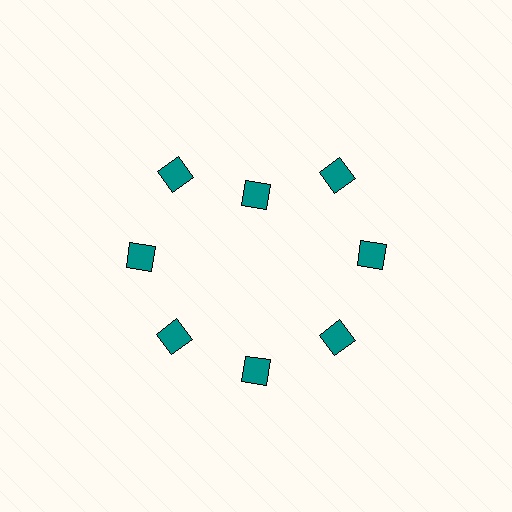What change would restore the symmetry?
The symmetry would be restored by moving it outward, back onto the ring so that all 8 diamonds sit at equal angles and equal distance from the center.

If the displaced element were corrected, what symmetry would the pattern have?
It would have 8-fold rotational symmetry — the pattern would map onto itself every 45 degrees.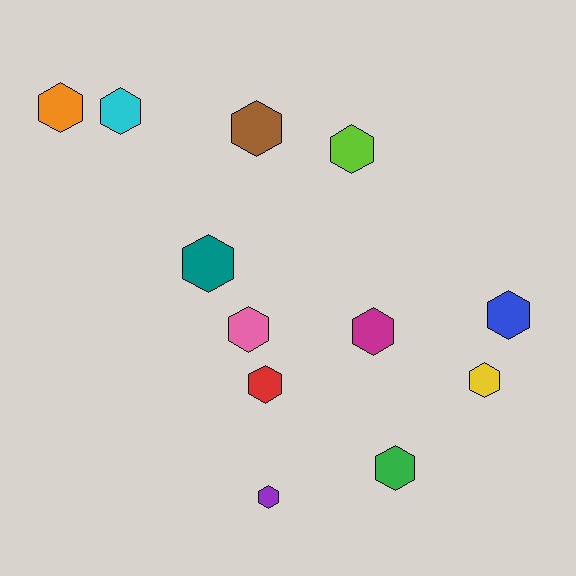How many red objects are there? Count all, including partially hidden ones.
There is 1 red object.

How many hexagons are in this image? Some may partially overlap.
There are 12 hexagons.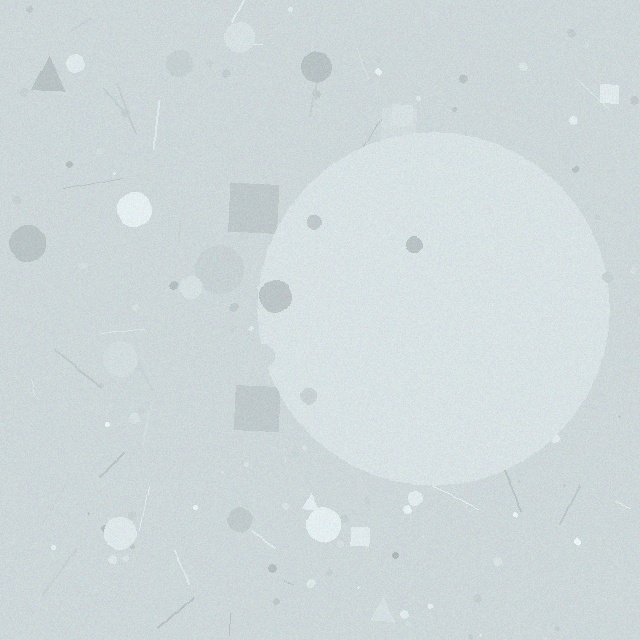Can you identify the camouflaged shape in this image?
The camouflaged shape is a circle.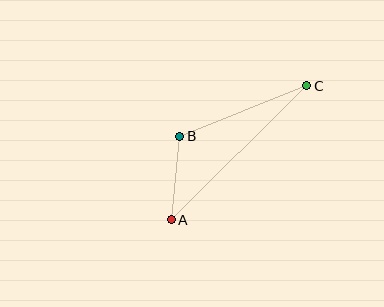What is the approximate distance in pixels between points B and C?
The distance between B and C is approximately 137 pixels.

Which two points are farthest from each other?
Points A and C are farthest from each other.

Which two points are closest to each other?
Points A and B are closest to each other.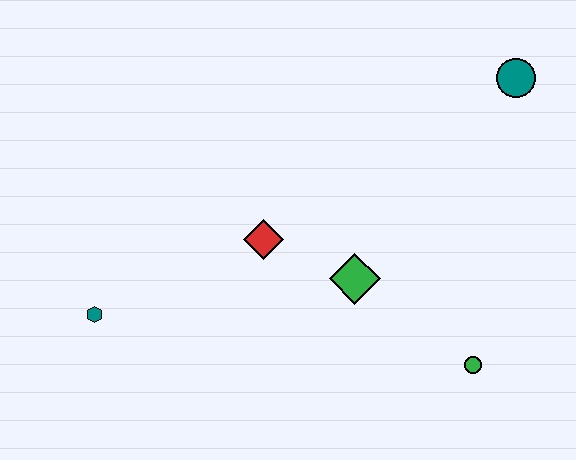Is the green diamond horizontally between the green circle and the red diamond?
Yes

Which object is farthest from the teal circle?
The teal hexagon is farthest from the teal circle.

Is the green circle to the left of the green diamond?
No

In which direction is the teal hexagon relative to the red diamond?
The teal hexagon is to the left of the red diamond.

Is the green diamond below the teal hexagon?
No